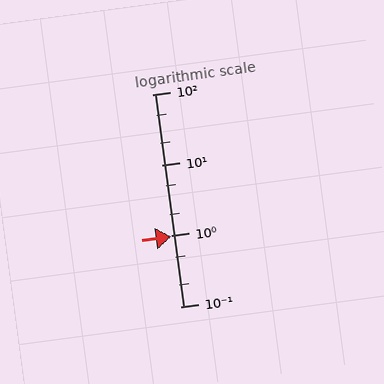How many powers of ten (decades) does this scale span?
The scale spans 3 decades, from 0.1 to 100.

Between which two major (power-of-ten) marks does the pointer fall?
The pointer is between 0.1 and 1.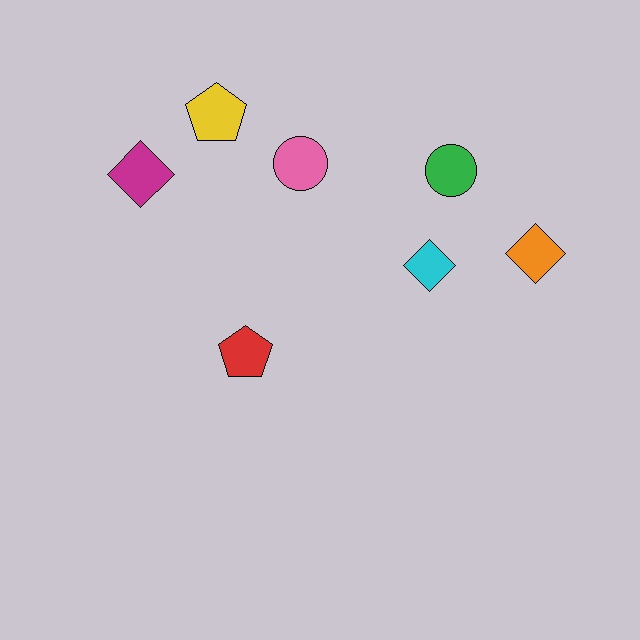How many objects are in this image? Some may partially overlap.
There are 7 objects.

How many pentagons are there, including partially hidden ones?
There are 2 pentagons.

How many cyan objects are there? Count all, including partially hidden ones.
There is 1 cyan object.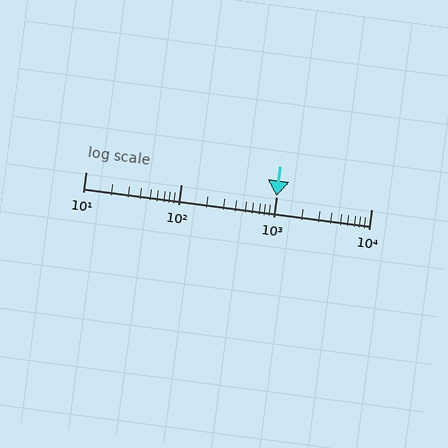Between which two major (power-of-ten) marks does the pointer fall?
The pointer is between 1000 and 10000.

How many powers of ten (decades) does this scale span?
The scale spans 3 decades, from 10 to 10000.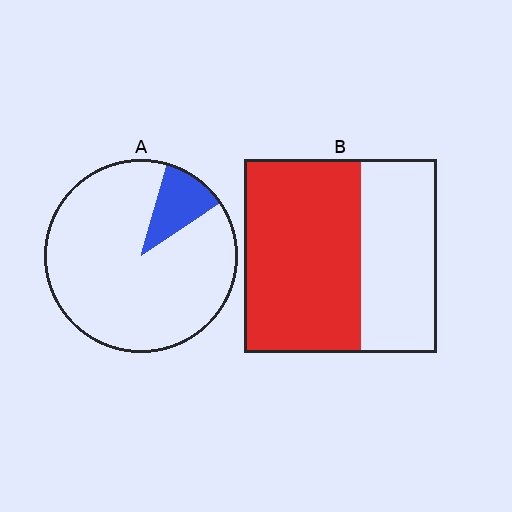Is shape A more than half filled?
No.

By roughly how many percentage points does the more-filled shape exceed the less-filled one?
By roughly 50 percentage points (B over A).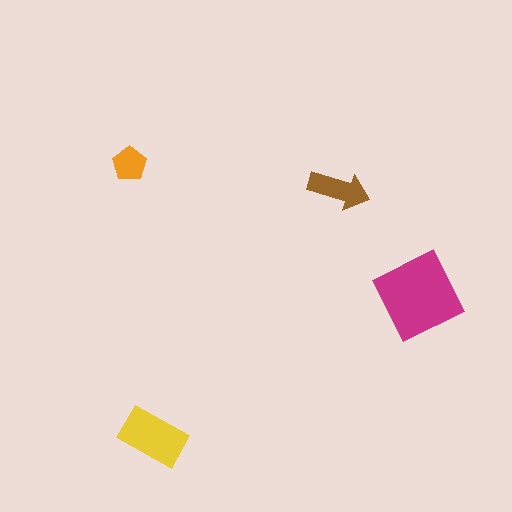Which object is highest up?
The orange pentagon is topmost.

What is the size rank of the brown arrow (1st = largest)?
3rd.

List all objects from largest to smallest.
The magenta diamond, the yellow rectangle, the brown arrow, the orange pentagon.